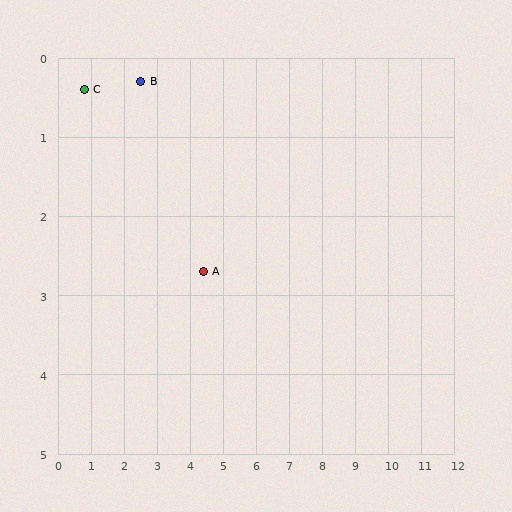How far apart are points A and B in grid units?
Points A and B are about 3.1 grid units apart.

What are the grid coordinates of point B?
Point B is at approximately (2.5, 0.3).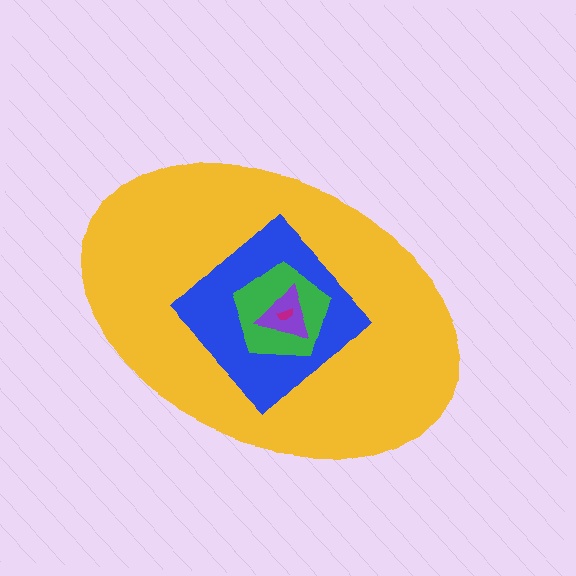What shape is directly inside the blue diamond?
The green pentagon.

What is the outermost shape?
The yellow ellipse.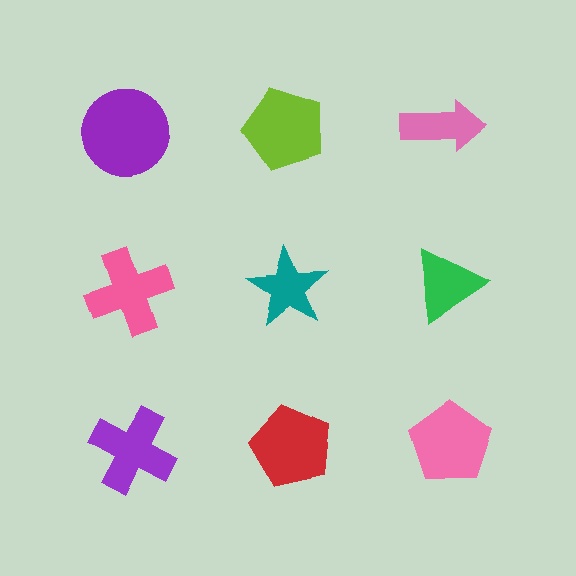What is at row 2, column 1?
A pink cross.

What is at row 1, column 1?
A purple circle.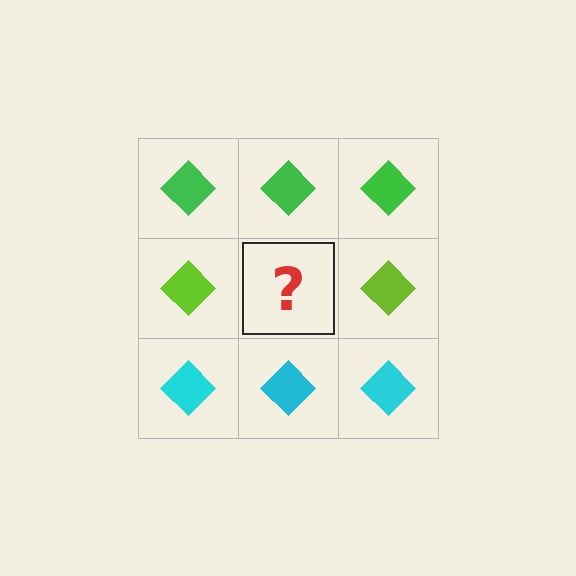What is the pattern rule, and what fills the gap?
The rule is that each row has a consistent color. The gap should be filled with a lime diamond.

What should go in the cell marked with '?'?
The missing cell should contain a lime diamond.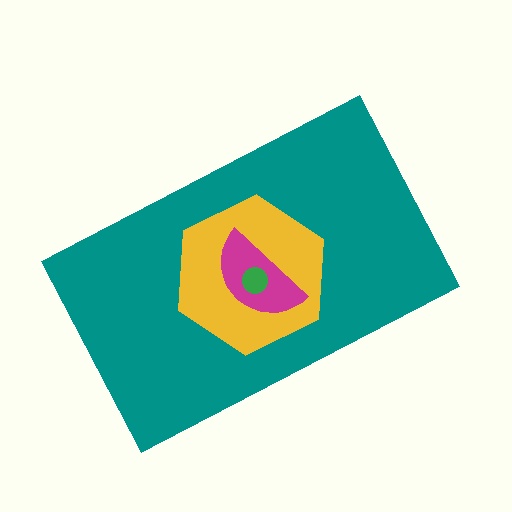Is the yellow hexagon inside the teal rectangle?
Yes.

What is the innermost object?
The green circle.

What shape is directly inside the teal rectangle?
The yellow hexagon.